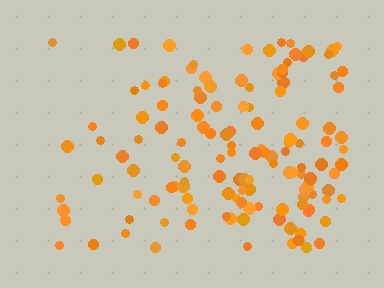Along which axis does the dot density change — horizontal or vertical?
Horizontal.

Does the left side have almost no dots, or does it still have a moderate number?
Still a moderate number, just noticeably fewer than the right.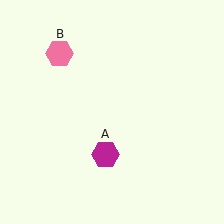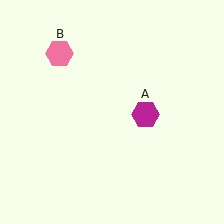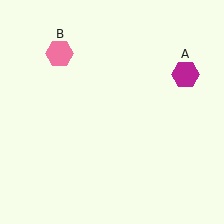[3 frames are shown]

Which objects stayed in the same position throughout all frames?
Pink hexagon (object B) remained stationary.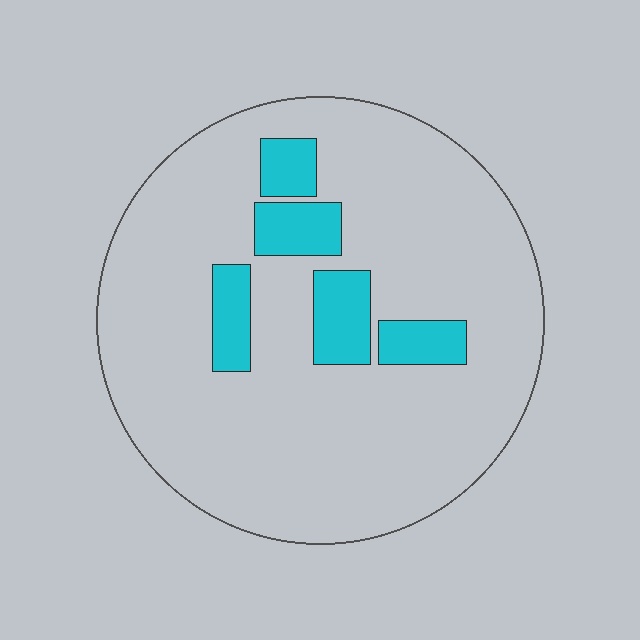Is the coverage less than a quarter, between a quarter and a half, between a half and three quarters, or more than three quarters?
Less than a quarter.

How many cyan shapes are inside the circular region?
5.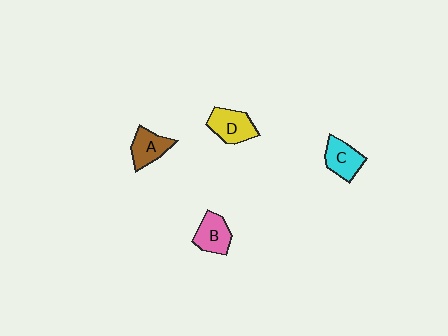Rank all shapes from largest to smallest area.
From largest to smallest: D (yellow), B (pink), C (cyan), A (brown).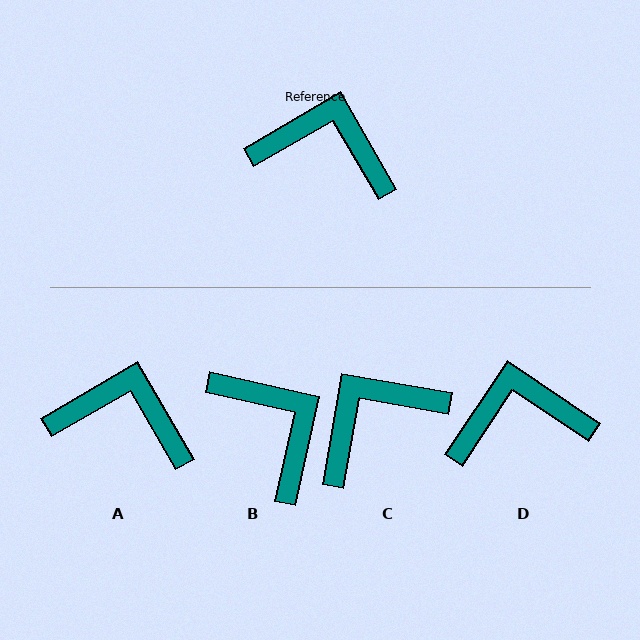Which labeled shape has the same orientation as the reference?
A.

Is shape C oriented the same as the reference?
No, it is off by about 50 degrees.